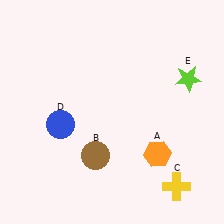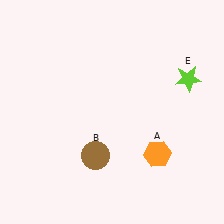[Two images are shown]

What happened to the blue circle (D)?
The blue circle (D) was removed in Image 2. It was in the bottom-left area of Image 1.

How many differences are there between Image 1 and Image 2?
There are 2 differences between the two images.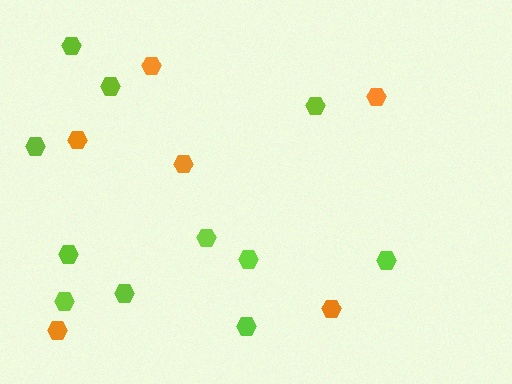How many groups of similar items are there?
There are 2 groups: one group of orange hexagons (6) and one group of lime hexagons (11).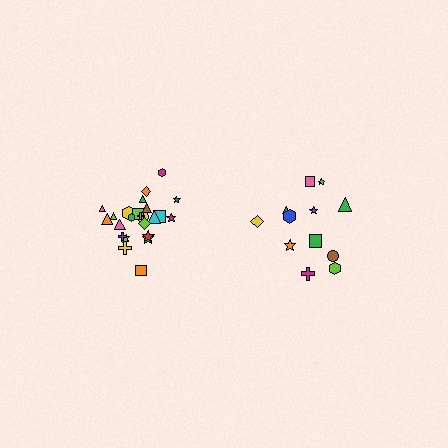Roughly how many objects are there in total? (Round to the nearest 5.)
Roughly 35 objects in total.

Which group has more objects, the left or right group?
The left group.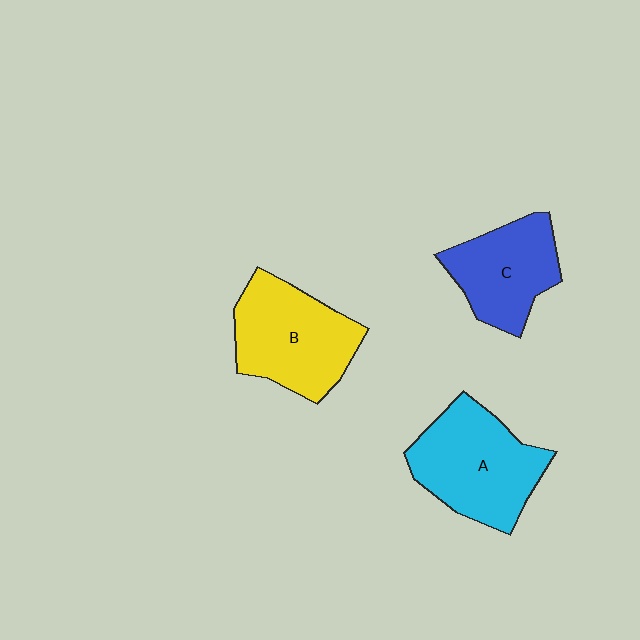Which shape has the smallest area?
Shape C (blue).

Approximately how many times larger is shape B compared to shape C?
Approximately 1.2 times.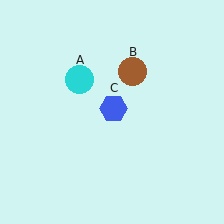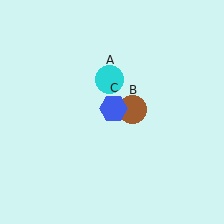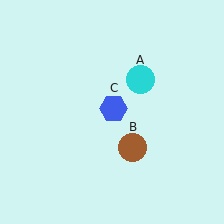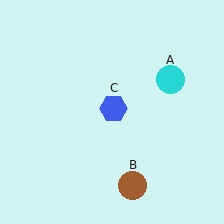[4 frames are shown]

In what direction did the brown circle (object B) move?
The brown circle (object B) moved down.